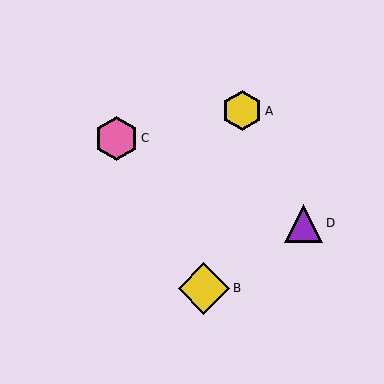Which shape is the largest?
The yellow diamond (labeled B) is the largest.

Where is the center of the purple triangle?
The center of the purple triangle is at (304, 223).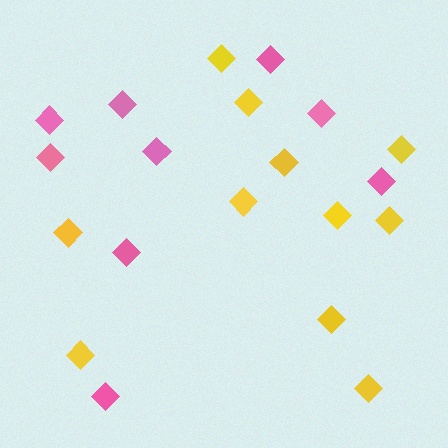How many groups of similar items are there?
There are 2 groups: one group of pink diamonds (9) and one group of yellow diamonds (11).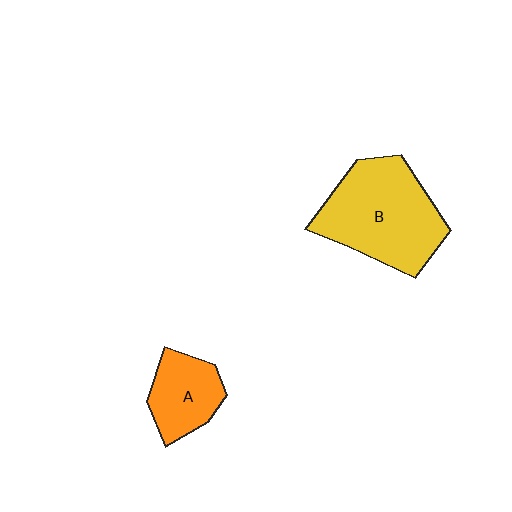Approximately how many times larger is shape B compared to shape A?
Approximately 2.0 times.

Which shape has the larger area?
Shape B (yellow).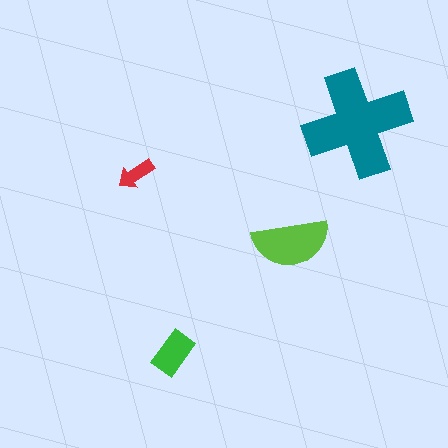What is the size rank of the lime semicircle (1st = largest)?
2nd.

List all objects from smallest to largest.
The red arrow, the green rectangle, the lime semicircle, the teal cross.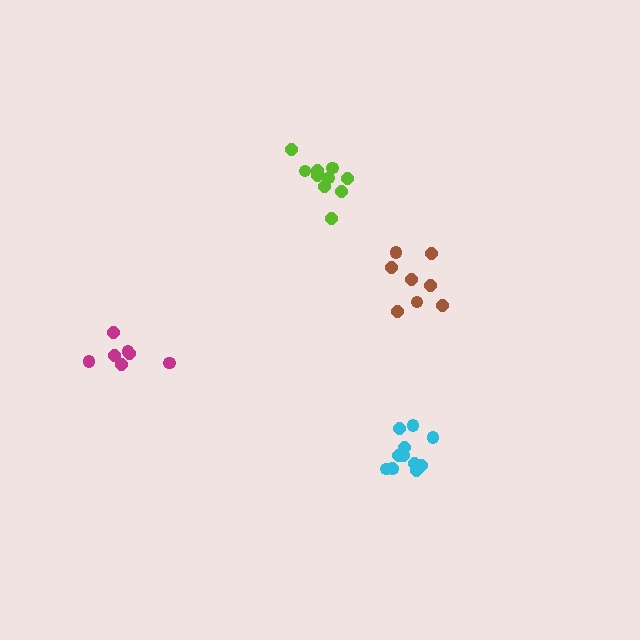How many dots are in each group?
Group 1: 7 dots, Group 2: 10 dots, Group 3: 8 dots, Group 4: 12 dots (37 total).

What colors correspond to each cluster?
The clusters are colored: magenta, lime, brown, cyan.